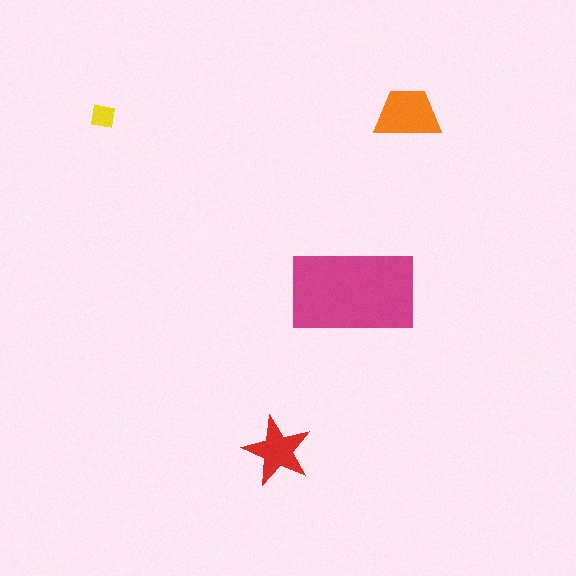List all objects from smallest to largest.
The yellow square, the red star, the orange trapezoid, the magenta rectangle.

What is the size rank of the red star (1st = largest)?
3rd.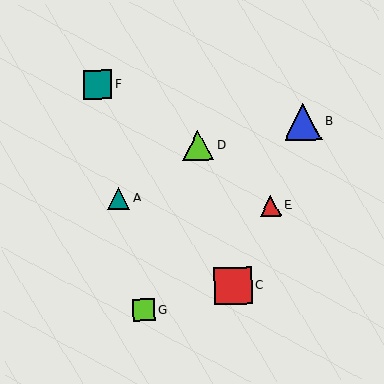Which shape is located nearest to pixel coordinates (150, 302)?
The lime square (labeled G) at (144, 310) is nearest to that location.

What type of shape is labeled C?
Shape C is a red square.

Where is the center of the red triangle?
The center of the red triangle is at (271, 206).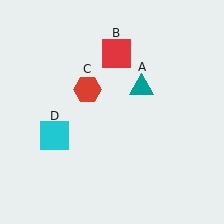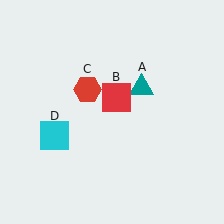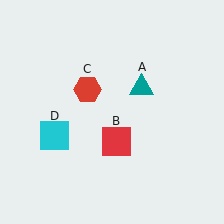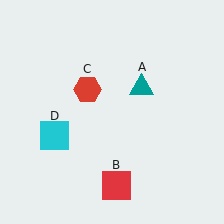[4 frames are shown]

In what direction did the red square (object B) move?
The red square (object B) moved down.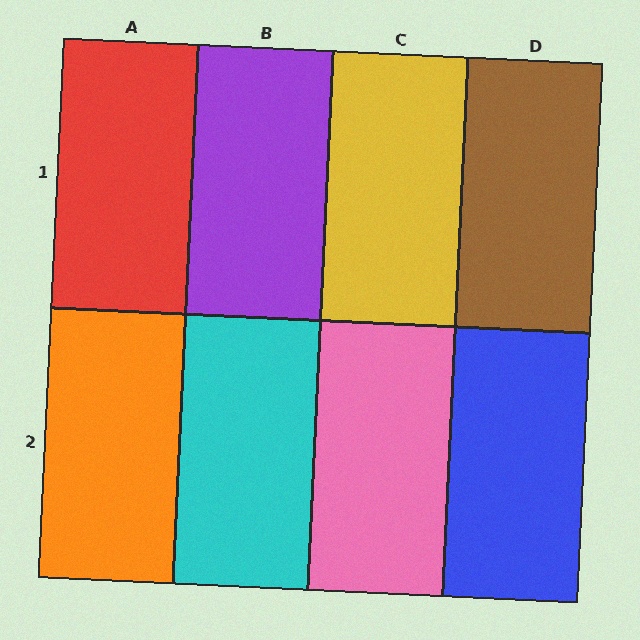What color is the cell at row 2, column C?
Pink.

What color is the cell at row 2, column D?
Blue.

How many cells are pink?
1 cell is pink.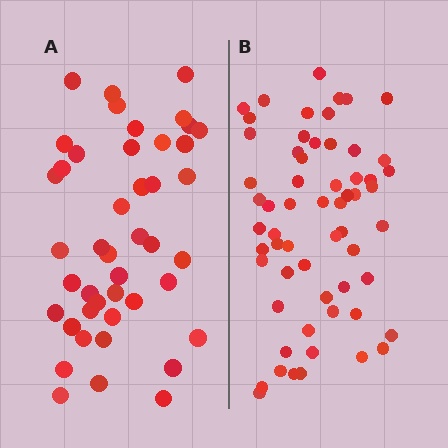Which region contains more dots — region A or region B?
Region B (the right region) has more dots.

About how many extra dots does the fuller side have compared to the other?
Region B has approximately 15 more dots than region A.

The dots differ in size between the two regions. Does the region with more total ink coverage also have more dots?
No. Region A has more total ink coverage because its dots are larger, but region B actually contains more individual dots. Total area can be misleading — the number of items is what matters here.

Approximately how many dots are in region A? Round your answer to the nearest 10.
About 40 dots. (The exact count is 44, which rounds to 40.)